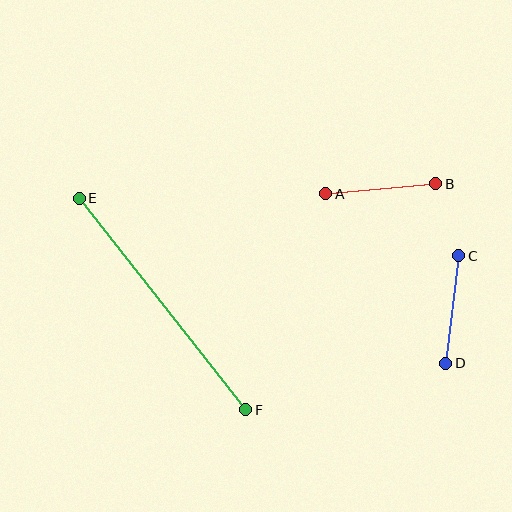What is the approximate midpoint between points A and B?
The midpoint is at approximately (381, 189) pixels.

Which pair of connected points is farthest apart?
Points E and F are farthest apart.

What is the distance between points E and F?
The distance is approximately 269 pixels.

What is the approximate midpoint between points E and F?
The midpoint is at approximately (162, 304) pixels.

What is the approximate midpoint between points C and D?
The midpoint is at approximately (452, 310) pixels.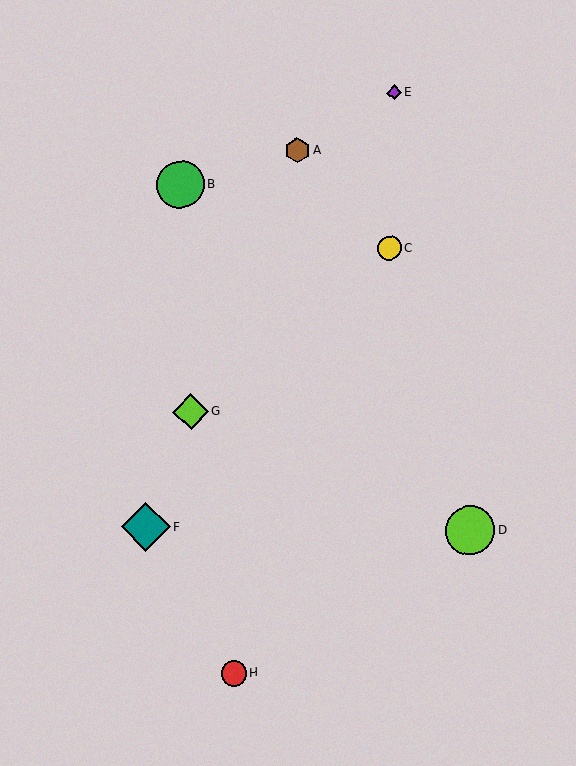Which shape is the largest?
The lime circle (labeled D) is the largest.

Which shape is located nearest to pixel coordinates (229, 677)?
The red circle (labeled H) at (234, 673) is nearest to that location.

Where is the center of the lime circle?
The center of the lime circle is at (471, 530).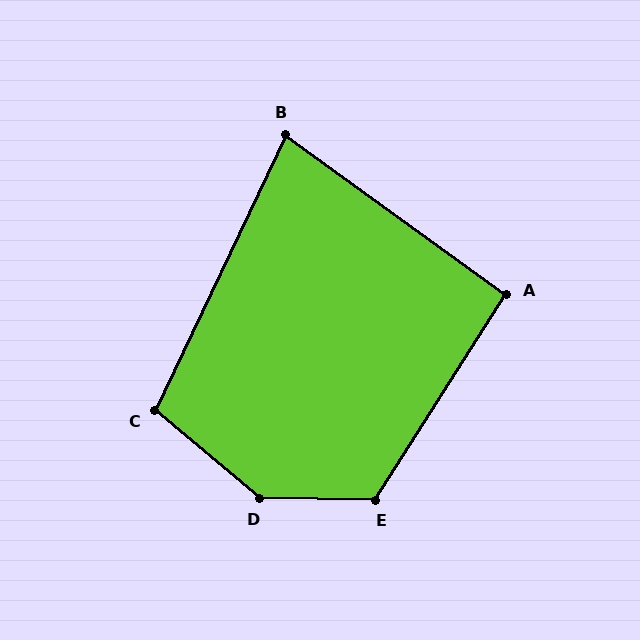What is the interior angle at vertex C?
Approximately 105 degrees (obtuse).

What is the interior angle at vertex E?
Approximately 122 degrees (obtuse).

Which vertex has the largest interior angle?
D, at approximately 141 degrees.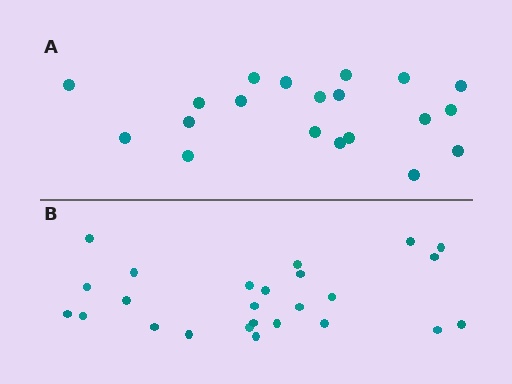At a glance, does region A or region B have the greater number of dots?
Region B (the bottom region) has more dots.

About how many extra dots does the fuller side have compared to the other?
Region B has about 5 more dots than region A.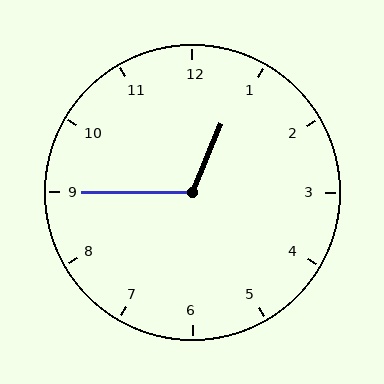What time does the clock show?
12:45.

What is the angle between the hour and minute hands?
Approximately 112 degrees.